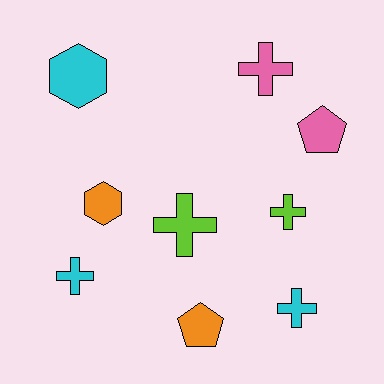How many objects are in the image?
There are 9 objects.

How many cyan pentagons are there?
There are no cyan pentagons.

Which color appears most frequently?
Cyan, with 3 objects.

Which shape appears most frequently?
Cross, with 5 objects.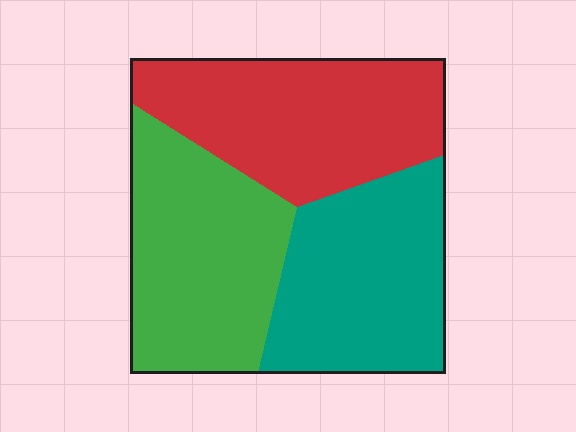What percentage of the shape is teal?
Teal takes up about one third (1/3) of the shape.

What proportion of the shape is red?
Red covers around 35% of the shape.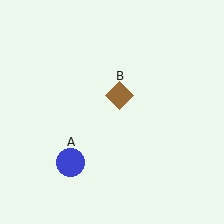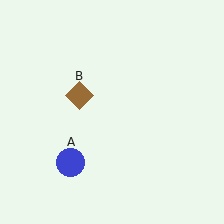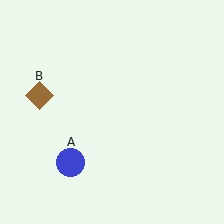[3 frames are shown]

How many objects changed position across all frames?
1 object changed position: brown diamond (object B).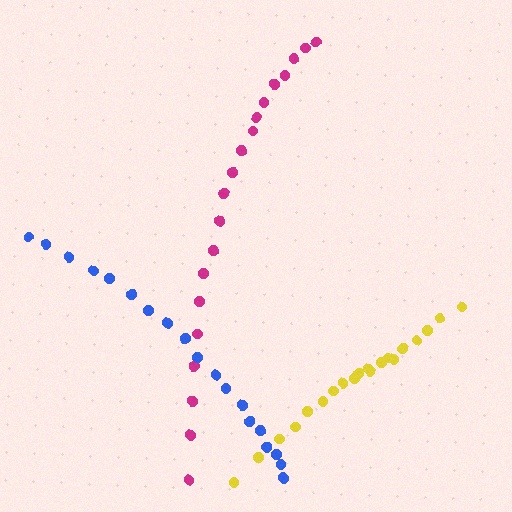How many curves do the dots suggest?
There are 3 distinct paths.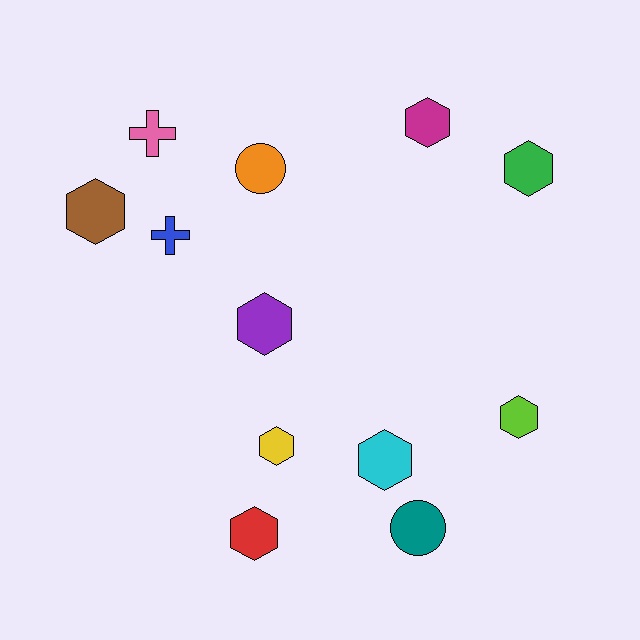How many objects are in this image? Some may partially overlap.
There are 12 objects.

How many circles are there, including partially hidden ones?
There are 2 circles.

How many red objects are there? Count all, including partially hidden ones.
There is 1 red object.